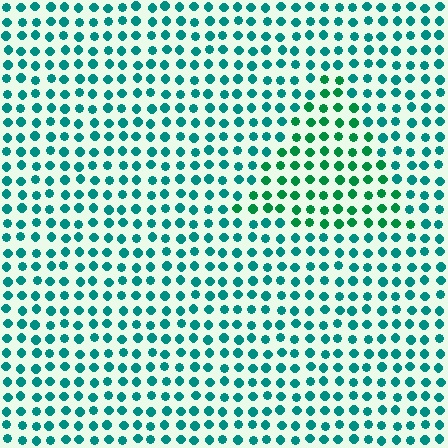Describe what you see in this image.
The image is filled with small teal elements in a uniform arrangement. A triangle-shaped region is visible where the elements are tinted to a slightly different hue, forming a subtle color boundary.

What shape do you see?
I see a triangle.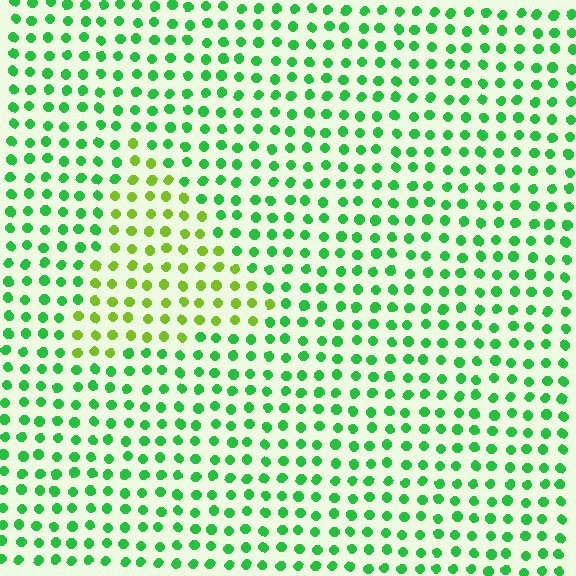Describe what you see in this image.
The image is filled with small green elements in a uniform arrangement. A triangle-shaped region is visible where the elements are tinted to a slightly different hue, forming a subtle color boundary.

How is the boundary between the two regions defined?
The boundary is defined purely by a slight shift in hue (about 43 degrees). Spacing, size, and orientation are identical on both sides.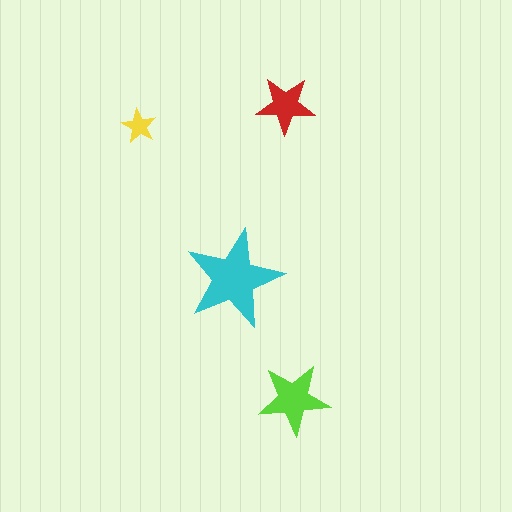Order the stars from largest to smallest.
the cyan one, the lime one, the red one, the yellow one.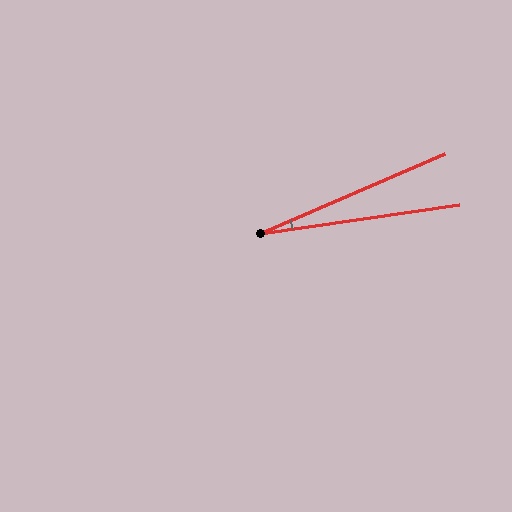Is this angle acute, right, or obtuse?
It is acute.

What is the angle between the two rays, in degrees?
Approximately 15 degrees.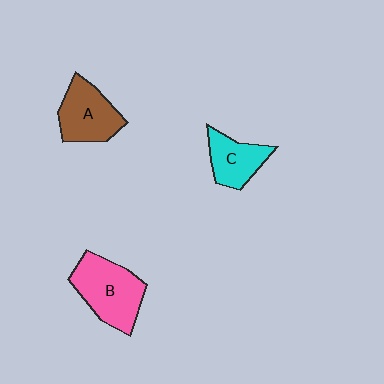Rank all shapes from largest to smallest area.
From largest to smallest: B (pink), A (brown), C (cyan).